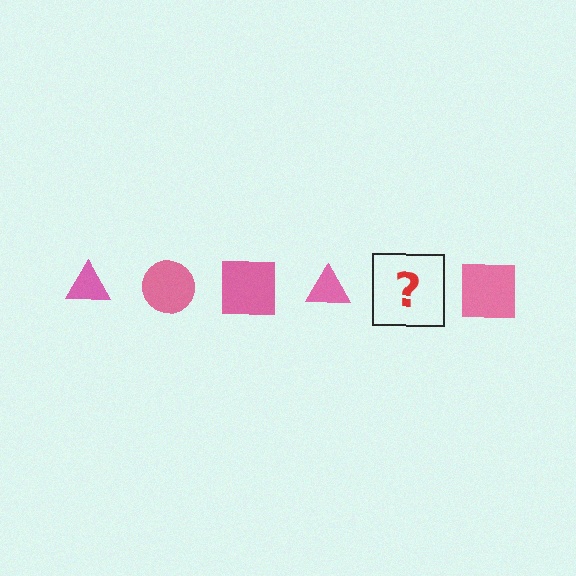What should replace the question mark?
The question mark should be replaced with a pink circle.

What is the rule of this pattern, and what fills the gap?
The rule is that the pattern cycles through triangle, circle, square shapes in pink. The gap should be filled with a pink circle.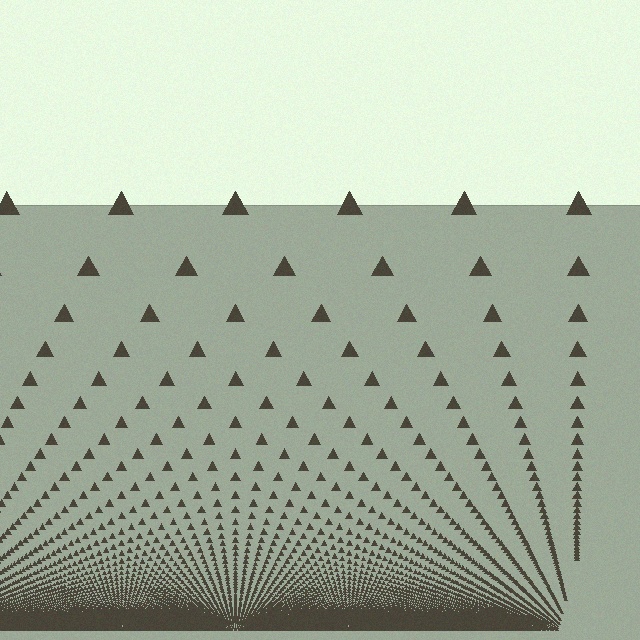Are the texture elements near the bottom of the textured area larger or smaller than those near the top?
Smaller. The gradient is inverted — elements near the bottom are smaller and denser.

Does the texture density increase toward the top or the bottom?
Density increases toward the bottom.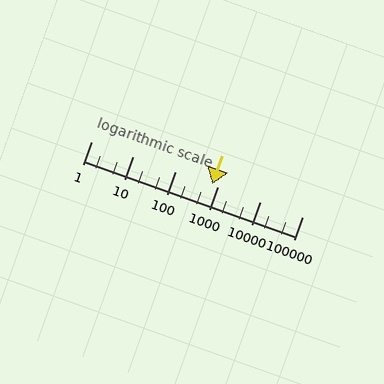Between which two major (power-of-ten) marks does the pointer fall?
The pointer is between 100 and 1000.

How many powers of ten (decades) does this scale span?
The scale spans 5 decades, from 1 to 100000.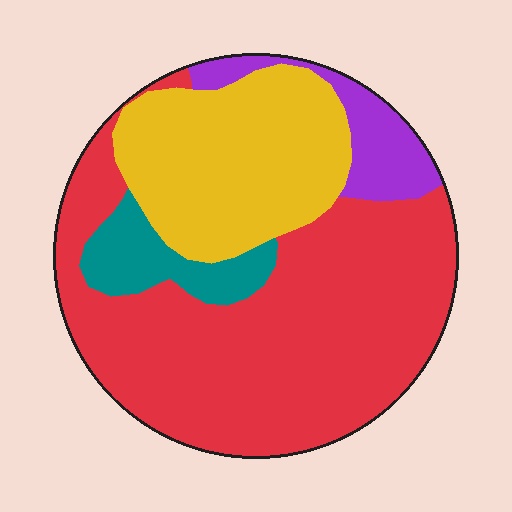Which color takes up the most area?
Red, at roughly 55%.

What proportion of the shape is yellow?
Yellow takes up about one quarter (1/4) of the shape.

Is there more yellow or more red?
Red.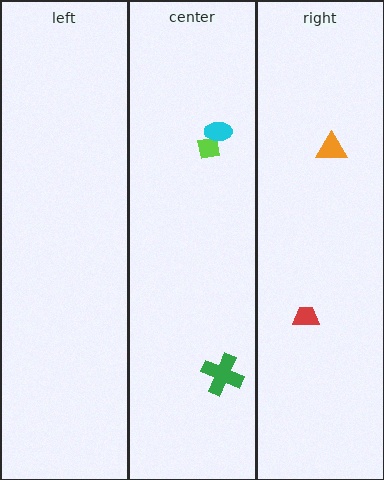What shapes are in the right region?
The orange triangle, the red trapezoid.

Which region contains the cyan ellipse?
The center region.